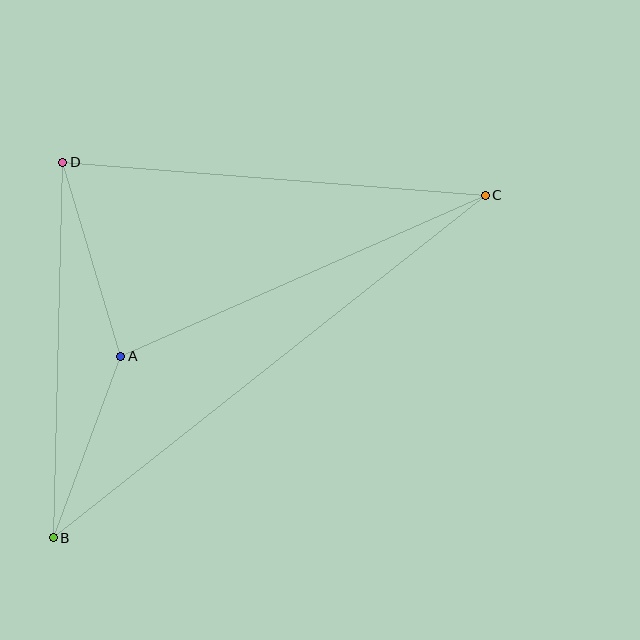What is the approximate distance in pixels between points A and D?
The distance between A and D is approximately 202 pixels.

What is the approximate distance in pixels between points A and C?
The distance between A and C is approximately 398 pixels.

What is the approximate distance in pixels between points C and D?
The distance between C and D is approximately 424 pixels.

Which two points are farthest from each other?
Points B and C are farthest from each other.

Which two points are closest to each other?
Points A and B are closest to each other.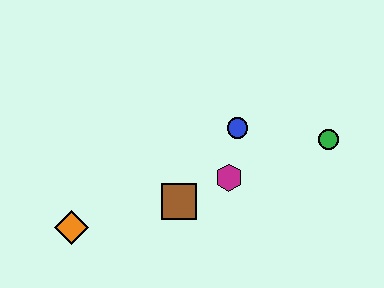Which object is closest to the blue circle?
The magenta hexagon is closest to the blue circle.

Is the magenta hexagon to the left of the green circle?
Yes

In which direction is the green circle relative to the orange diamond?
The green circle is to the right of the orange diamond.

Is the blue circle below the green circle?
No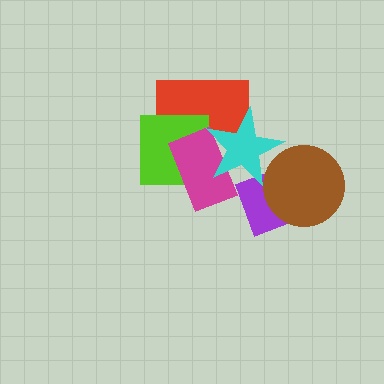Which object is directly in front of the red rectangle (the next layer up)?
The lime square is directly in front of the red rectangle.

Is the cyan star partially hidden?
No, no other shape covers it.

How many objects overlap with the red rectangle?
3 objects overlap with the red rectangle.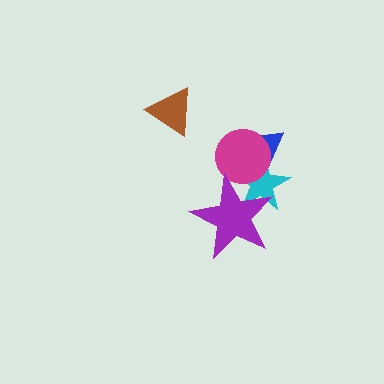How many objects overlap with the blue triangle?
3 objects overlap with the blue triangle.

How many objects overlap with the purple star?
3 objects overlap with the purple star.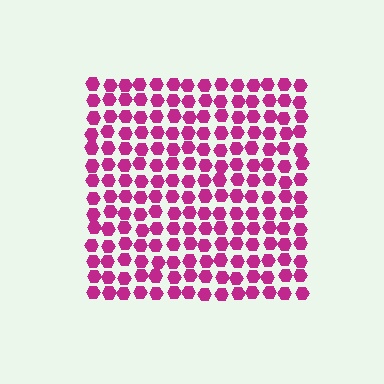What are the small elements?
The small elements are hexagons.